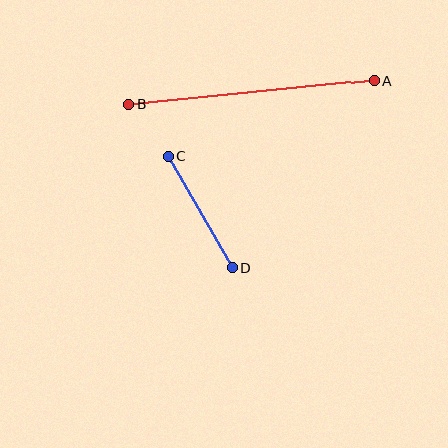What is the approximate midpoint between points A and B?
The midpoint is at approximately (252, 92) pixels.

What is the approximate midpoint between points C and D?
The midpoint is at approximately (200, 212) pixels.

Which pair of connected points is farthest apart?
Points A and B are farthest apart.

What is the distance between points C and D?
The distance is approximately 128 pixels.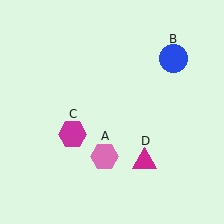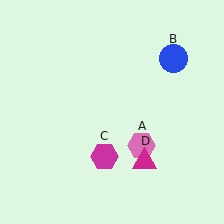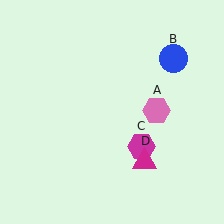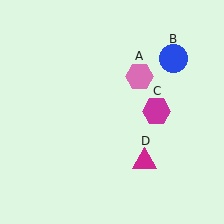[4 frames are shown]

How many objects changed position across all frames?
2 objects changed position: pink hexagon (object A), magenta hexagon (object C).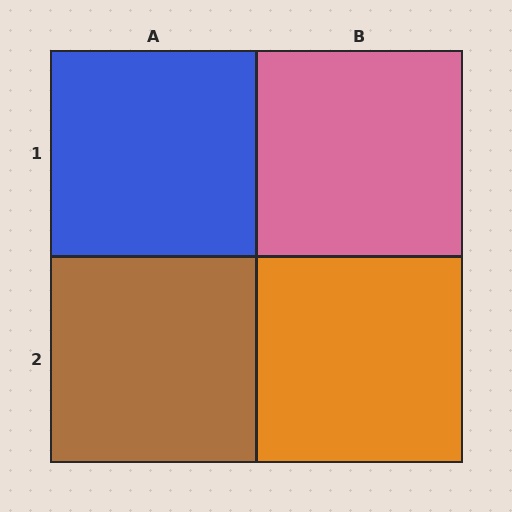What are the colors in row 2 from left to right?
Brown, orange.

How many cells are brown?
1 cell is brown.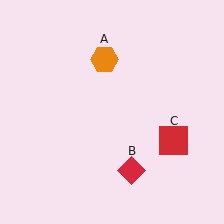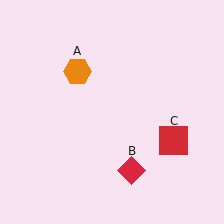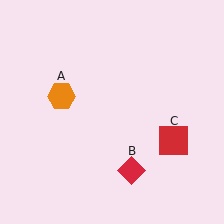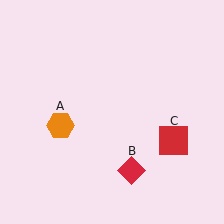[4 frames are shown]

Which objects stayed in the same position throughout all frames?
Red diamond (object B) and red square (object C) remained stationary.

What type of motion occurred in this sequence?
The orange hexagon (object A) rotated counterclockwise around the center of the scene.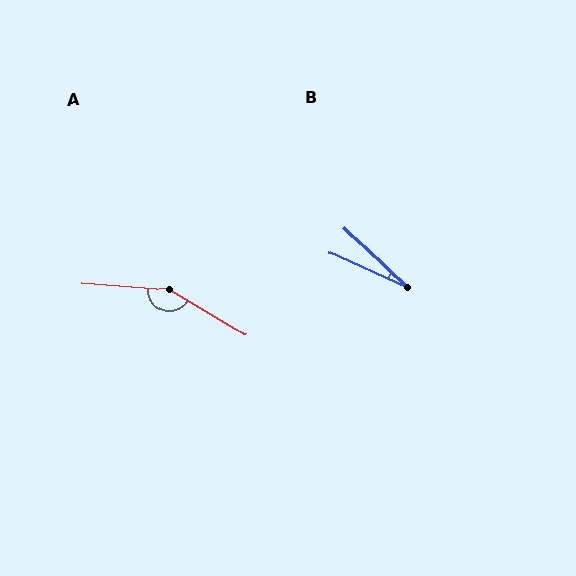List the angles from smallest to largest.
B (19°), A (153°).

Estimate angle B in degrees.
Approximately 19 degrees.